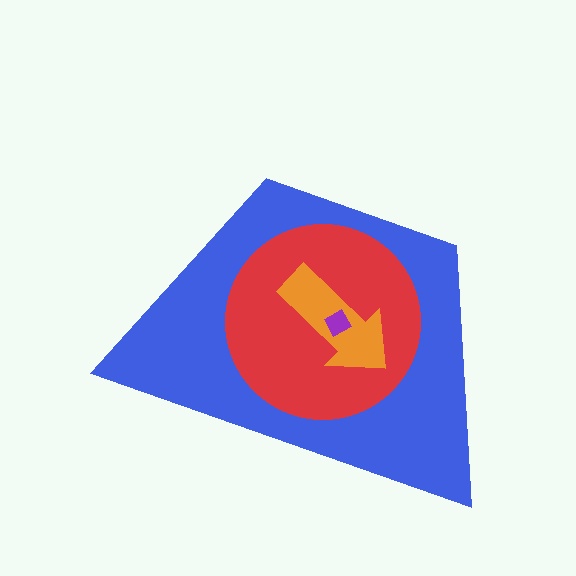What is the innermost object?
The purple diamond.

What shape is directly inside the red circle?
The orange arrow.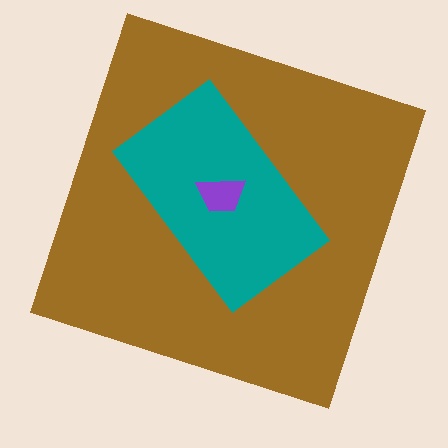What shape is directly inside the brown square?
The teal rectangle.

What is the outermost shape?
The brown square.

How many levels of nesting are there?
3.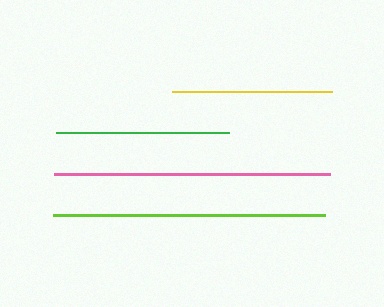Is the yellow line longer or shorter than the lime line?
The lime line is longer than the yellow line.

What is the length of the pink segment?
The pink segment is approximately 276 pixels long.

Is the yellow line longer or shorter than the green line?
The green line is longer than the yellow line.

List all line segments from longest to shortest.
From longest to shortest: pink, lime, green, yellow.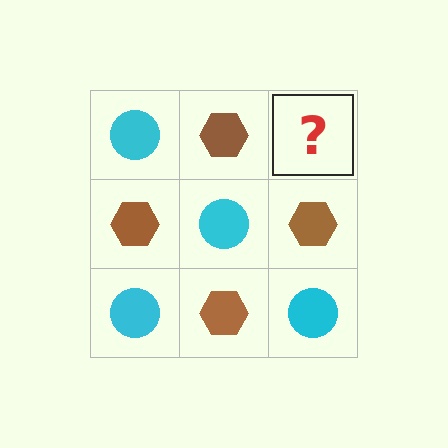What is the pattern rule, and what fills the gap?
The rule is that it alternates cyan circle and brown hexagon in a checkerboard pattern. The gap should be filled with a cyan circle.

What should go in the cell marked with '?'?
The missing cell should contain a cyan circle.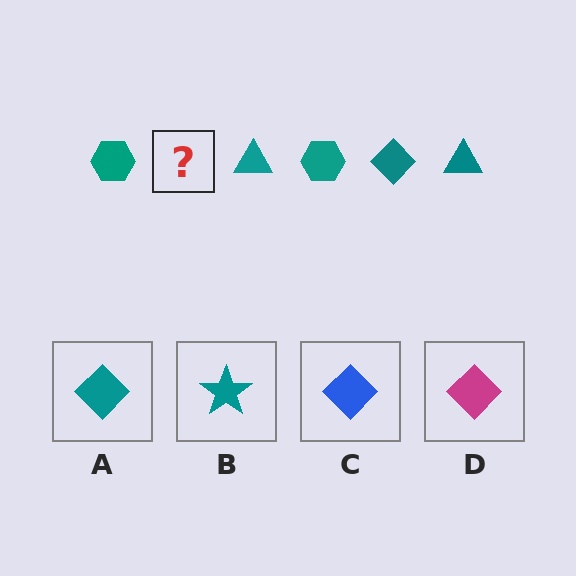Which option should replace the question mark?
Option A.